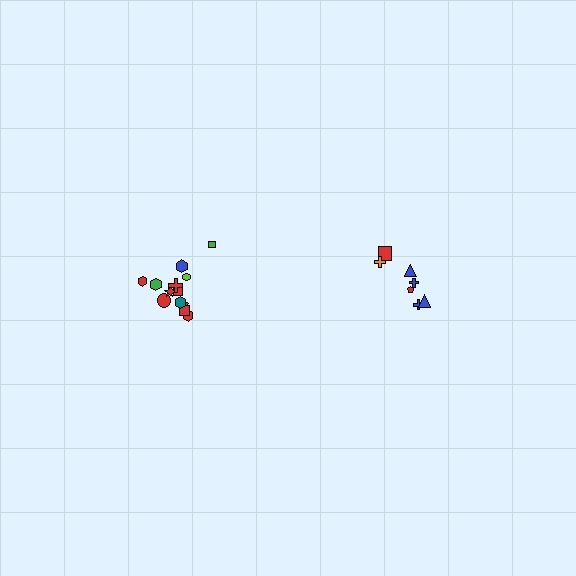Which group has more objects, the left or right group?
The left group.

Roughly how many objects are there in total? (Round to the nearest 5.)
Roughly 20 objects in total.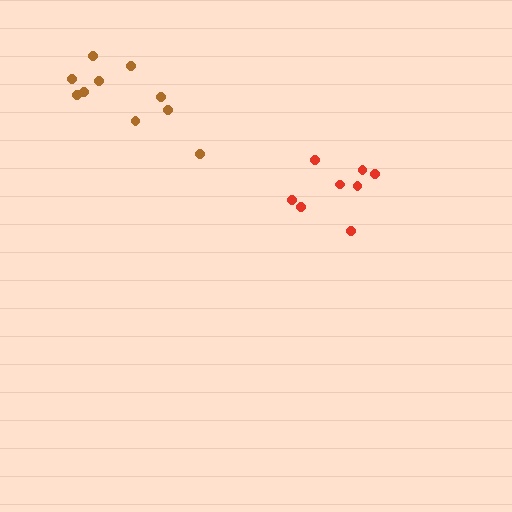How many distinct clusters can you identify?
There are 2 distinct clusters.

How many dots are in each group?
Group 1: 8 dots, Group 2: 10 dots (18 total).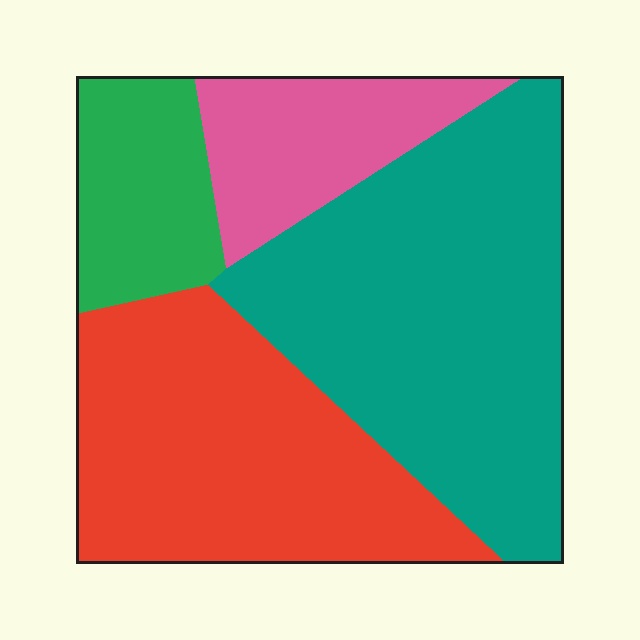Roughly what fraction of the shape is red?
Red covers about 30% of the shape.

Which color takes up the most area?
Teal, at roughly 40%.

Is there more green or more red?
Red.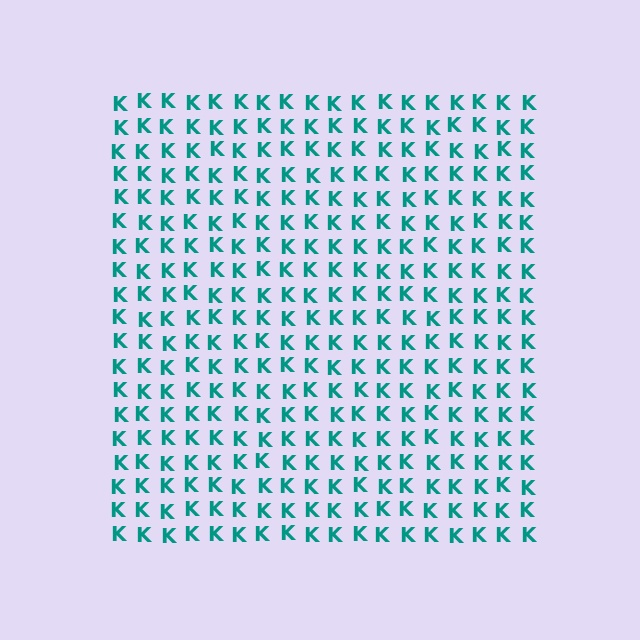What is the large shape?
The large shape is a square.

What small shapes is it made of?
It is made of small letter K's.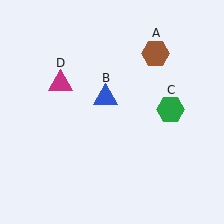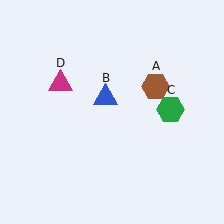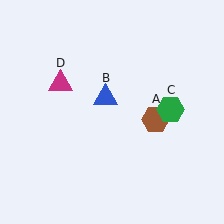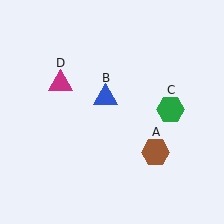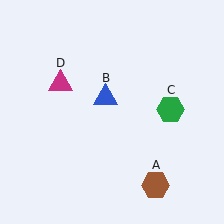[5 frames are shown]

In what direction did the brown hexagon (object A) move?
The brown hexagon (object A) moved down.